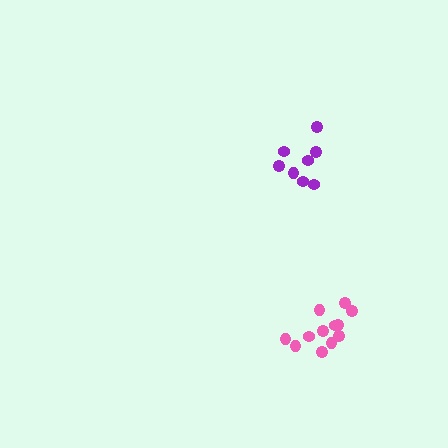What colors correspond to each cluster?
The clusters are colored: pink, purple.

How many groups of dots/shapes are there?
There are 2 groups.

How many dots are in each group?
Group 1: 12 dots, Group 2: 8 dots (20 total).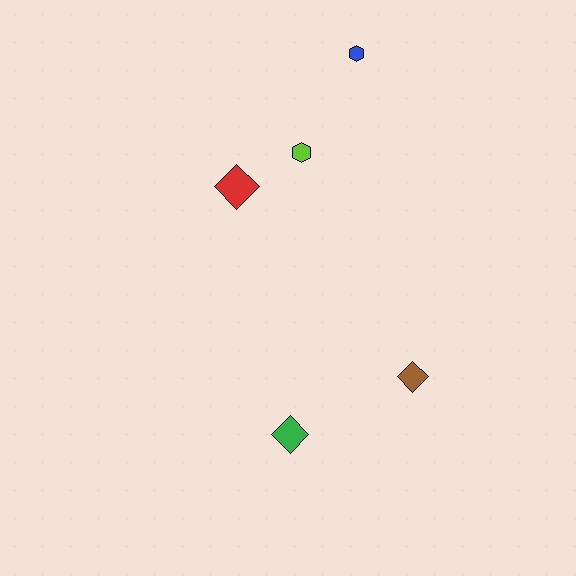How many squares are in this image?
There are no squares.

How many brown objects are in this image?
There is 1 brown object.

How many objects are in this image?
There are 5 objects.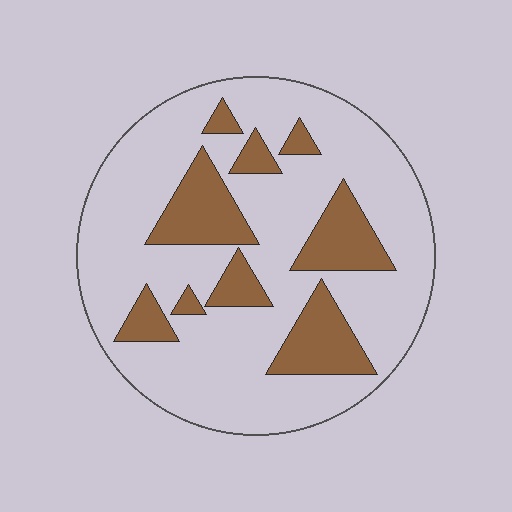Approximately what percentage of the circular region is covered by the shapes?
Approximately 25%.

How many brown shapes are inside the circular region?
9.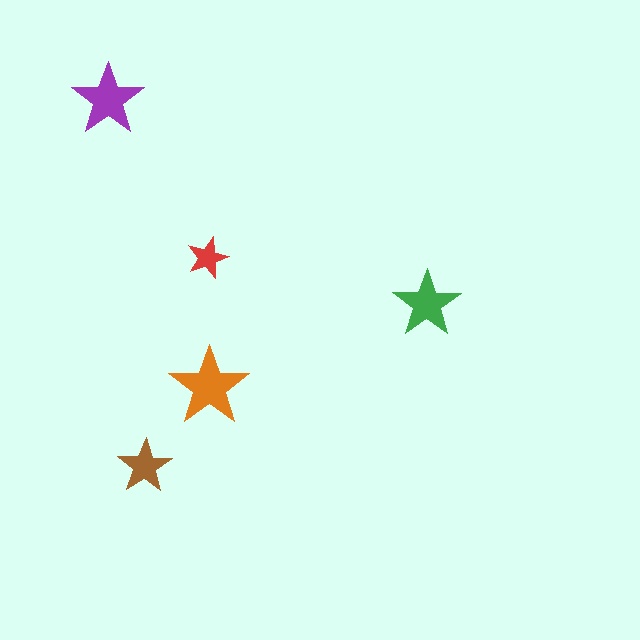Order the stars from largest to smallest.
the orange one, the purple one, the green one, the brown one, the red one.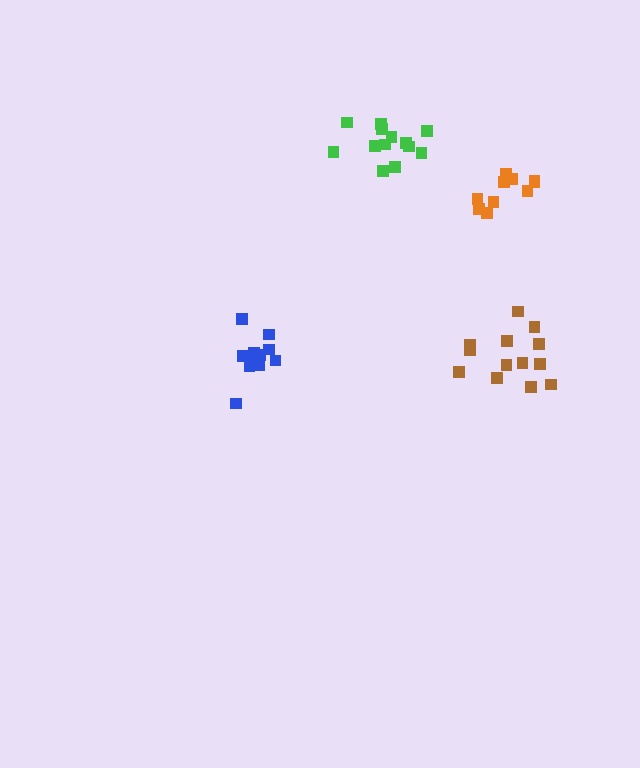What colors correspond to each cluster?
The clusters are colored: blue, brown, green, orange.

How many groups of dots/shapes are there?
There are 4 groups.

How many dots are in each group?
Group 1: 11 dots, Group 2: 13 dots, Group 3: 13 dots, Group 4: 10 dots (47 total).